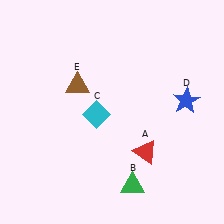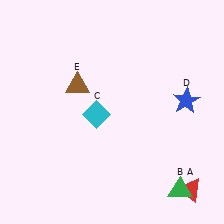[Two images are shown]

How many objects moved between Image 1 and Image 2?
2 objects moved between the two images.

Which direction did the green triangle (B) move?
The green triangle (B) moved right.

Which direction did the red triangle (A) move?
The red triangle (A) moved right.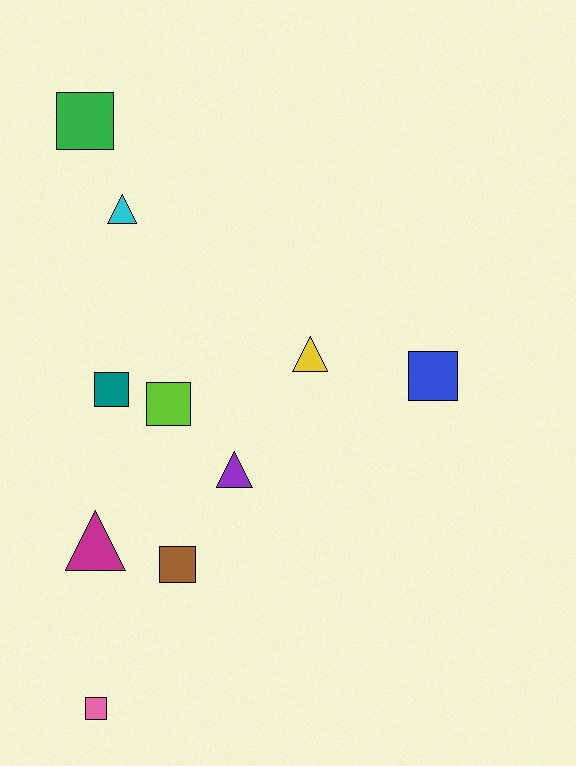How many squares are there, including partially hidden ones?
There are 6 squares.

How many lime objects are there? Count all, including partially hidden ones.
There is 1 lime object.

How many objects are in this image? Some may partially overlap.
There are 10 objects.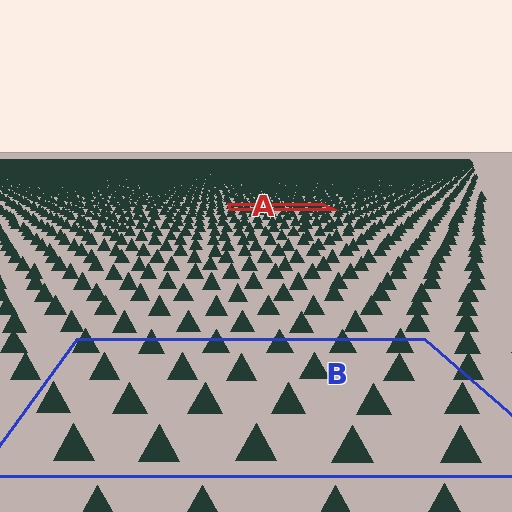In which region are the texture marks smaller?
The texture marks are smaller in region A, because it is farther away.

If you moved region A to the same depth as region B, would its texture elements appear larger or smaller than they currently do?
They would appear larger. At a closer depth, the same texture elements are projected at a bigger on-screen size.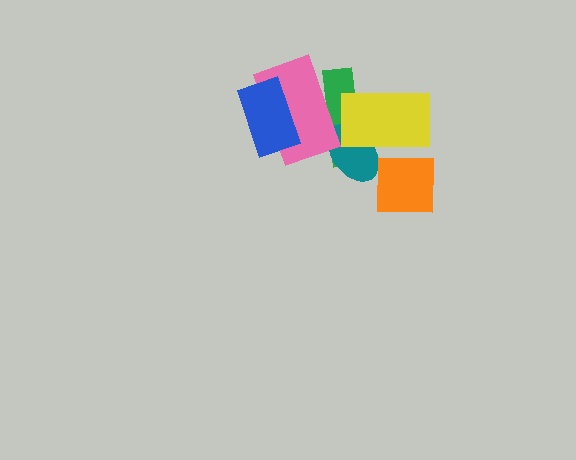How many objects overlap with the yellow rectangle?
2 objects overlap with the yellow rectangle.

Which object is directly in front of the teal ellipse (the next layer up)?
The pink rectangle is directly in front of the teal ellipse.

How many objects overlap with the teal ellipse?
3 objects overlap with the teal ellipse.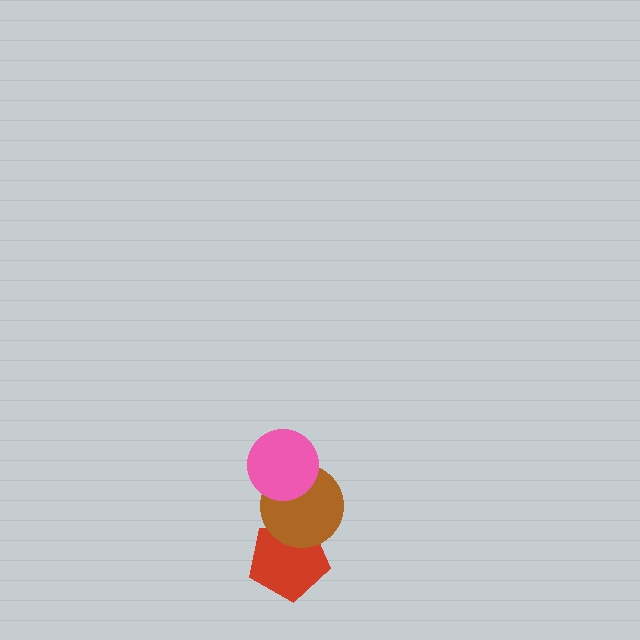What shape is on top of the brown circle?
The pink circle is on top of the brown circle.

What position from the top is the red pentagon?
The red pentagon is 3rd from the top.